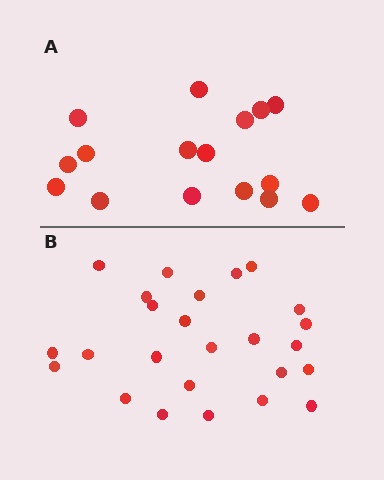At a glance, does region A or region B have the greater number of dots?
Region B (the bottom region) has more dots.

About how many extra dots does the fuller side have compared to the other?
Region B has roughly 8 or so more dots than region A.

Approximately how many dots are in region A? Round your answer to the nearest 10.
About 20 dots. (The exact count is 16, which rounds to 20.)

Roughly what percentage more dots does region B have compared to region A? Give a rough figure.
About 55% more.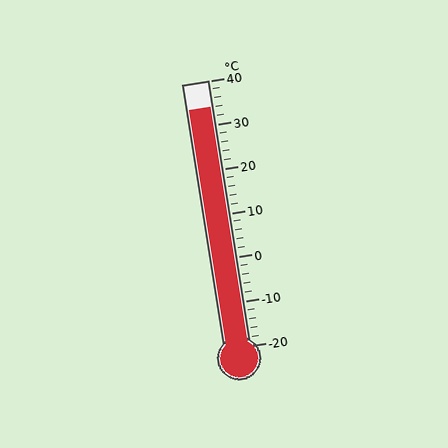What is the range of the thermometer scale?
The thermometer scale ranges from -20°C to 40°C.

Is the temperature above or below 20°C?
The temperature is above 20°C.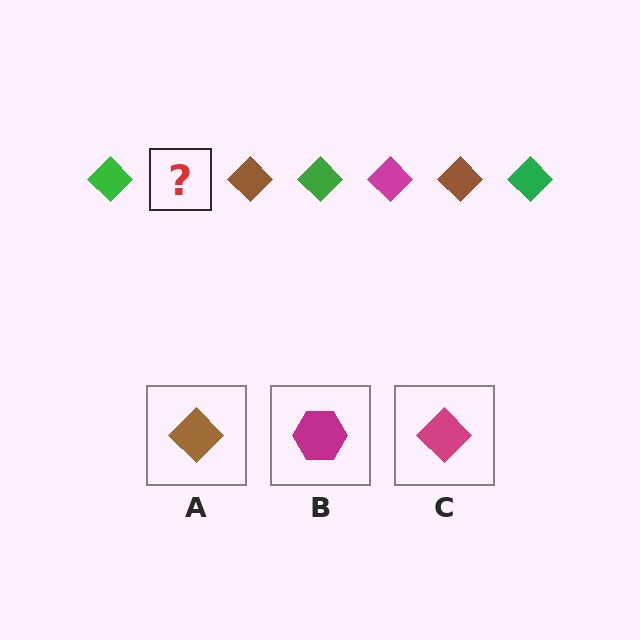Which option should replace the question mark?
Option C.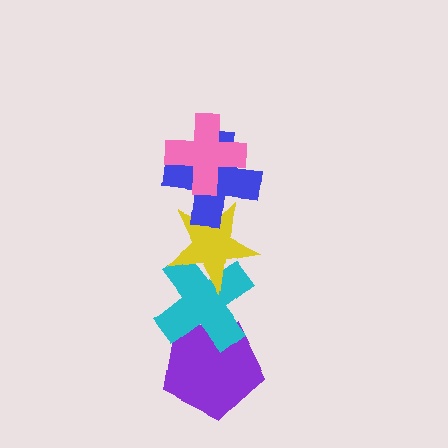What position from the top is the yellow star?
The yellow star is 3rd from the top.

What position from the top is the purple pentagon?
The purple pentagon is 5th from the top.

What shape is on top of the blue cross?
The pink cross is on top of the blue cross.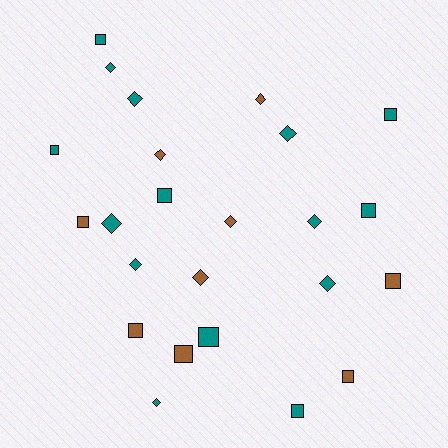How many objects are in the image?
There are 24 objects.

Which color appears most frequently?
Teal, with 15 objects.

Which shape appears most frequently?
Square, with 12 objects.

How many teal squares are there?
There are 7 teal squares.